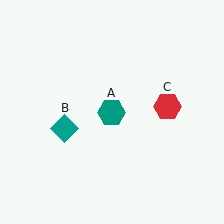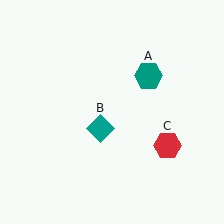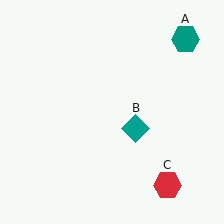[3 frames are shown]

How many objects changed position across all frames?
3 objects changed position: teal hexagon (object A), teal diamond (object B), red hexagon (object C).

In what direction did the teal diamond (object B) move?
The teal diamond (object B) moved right.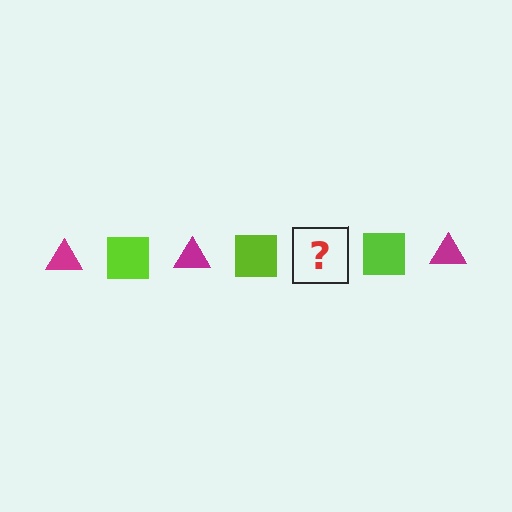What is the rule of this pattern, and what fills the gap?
The rule is that the pattern alternates between magenta triangle and lime square. The gap should be filled with a magenta triangle.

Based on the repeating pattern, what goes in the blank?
The blank should be a magenta triangle.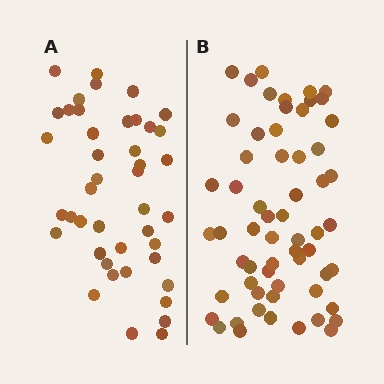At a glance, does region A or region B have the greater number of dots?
Region B (the right region) has more dots.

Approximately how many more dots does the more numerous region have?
Region B has approximately 15 more dots than region A.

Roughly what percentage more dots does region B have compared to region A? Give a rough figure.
About 40% more.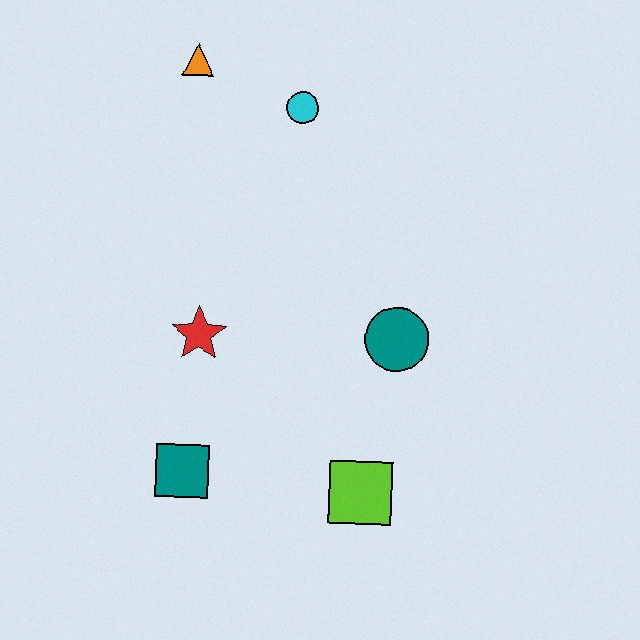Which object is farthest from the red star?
The orange triangle is farthest from the red star.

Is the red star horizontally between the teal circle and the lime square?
No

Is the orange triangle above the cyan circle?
Yes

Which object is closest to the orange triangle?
The cyan circle is closest to the orange triangle.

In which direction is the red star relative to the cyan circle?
The red star is below the cyan circle.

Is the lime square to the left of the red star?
No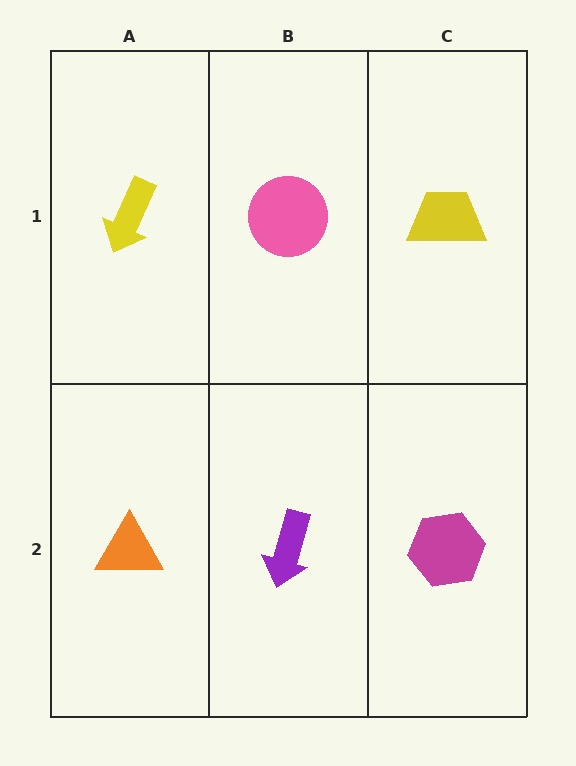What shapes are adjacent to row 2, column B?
A pink circle (row 1, column B), an orange triangle (row 2, column A), a magenta hexagon (row 2, column C).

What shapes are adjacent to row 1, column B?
A purple arrow (row 2, column B), a yellow arrow (row 1, column A), a yellow trapezoid (row 1, column C).